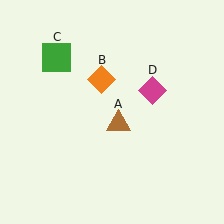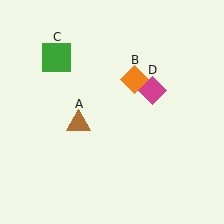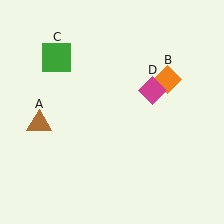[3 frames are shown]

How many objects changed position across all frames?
2 objects changed position: brown triangle (object A), orange diamond (object B).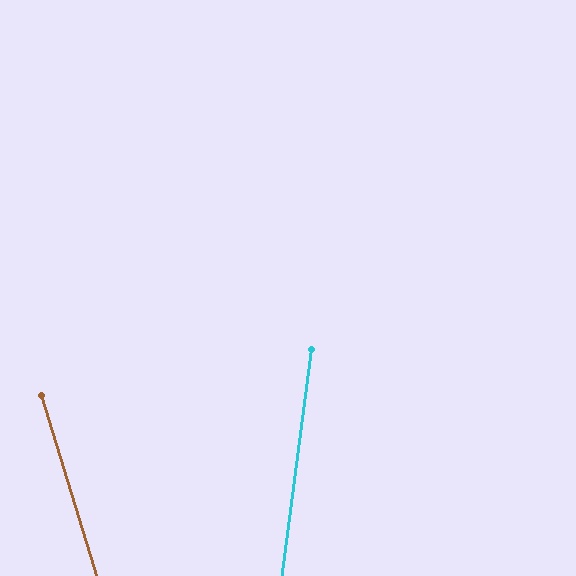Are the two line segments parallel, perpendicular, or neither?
Neither parallel nor perpendicular — they differ by about 24°.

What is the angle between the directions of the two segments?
Approximately 24 degrees.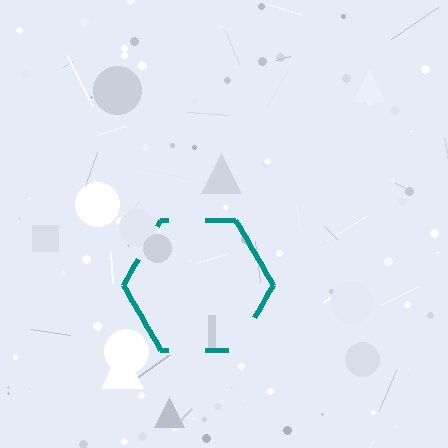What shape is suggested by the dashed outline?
The dashed outline suggests a hexagon.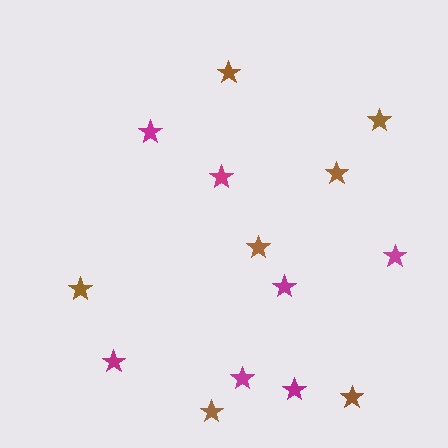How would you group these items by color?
There are 2 groups: one group of magenta stars (7) and one group of brown stars (7).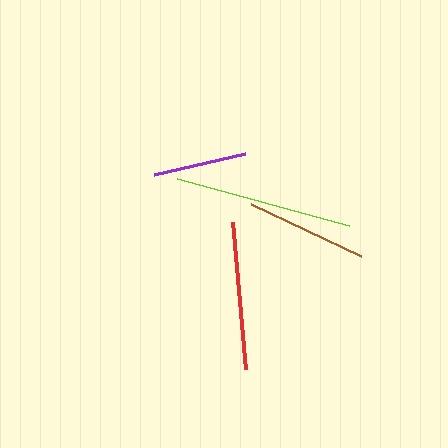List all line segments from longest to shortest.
From longest to shortest: lime, red, brown, purple.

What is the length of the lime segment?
The lime segment is approximately 178 pixels long.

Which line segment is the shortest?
The purple line is the shortest at approximately 94 pixels.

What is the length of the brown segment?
The brown segment is approximately 122 pixels long.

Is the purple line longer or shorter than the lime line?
The lime line is longer than the purple line.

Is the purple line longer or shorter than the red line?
The red line is longer than the purple line.